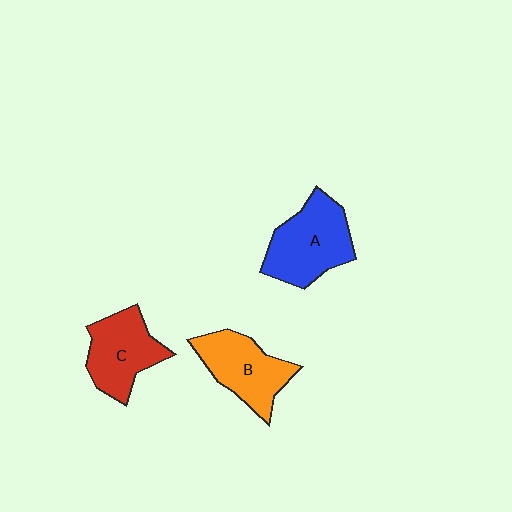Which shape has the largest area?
Shape A (blue).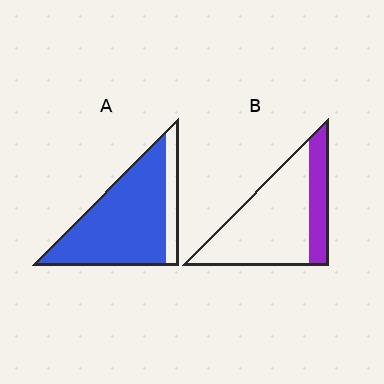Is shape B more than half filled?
No.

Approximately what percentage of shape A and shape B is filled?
A is approximately 85% and B is approximately 25%.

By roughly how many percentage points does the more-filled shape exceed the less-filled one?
By roughly 60 percentage points (A over B).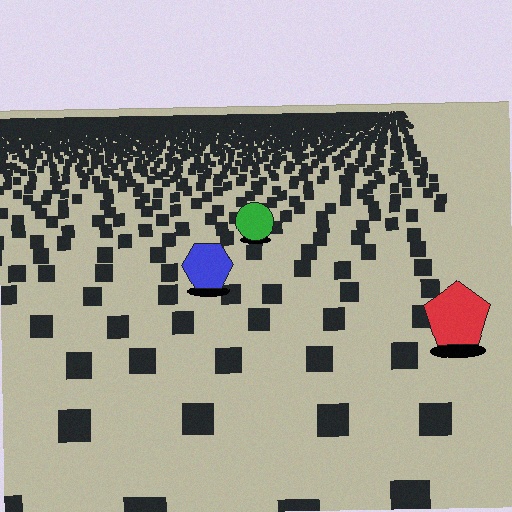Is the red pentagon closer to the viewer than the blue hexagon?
Yes. The red pentagon is closer — you can tell from the texture gradient: the ground texture is coarser near it.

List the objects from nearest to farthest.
From nearest to farthest: the red pentagon, the blue hexagon, the green circle.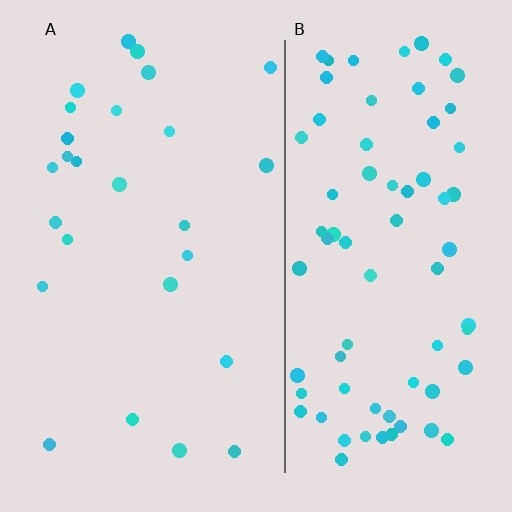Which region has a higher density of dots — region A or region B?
B (the right).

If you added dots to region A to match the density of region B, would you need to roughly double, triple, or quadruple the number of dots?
Approximately triple.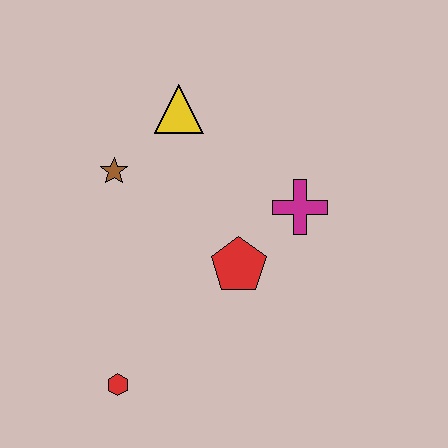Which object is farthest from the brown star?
The red hexagon is farthest from the brown star.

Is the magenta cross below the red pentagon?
No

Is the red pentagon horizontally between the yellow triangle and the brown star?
No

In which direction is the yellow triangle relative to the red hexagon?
The yellow triangle is above the red hexagon.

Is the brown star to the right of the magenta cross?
No